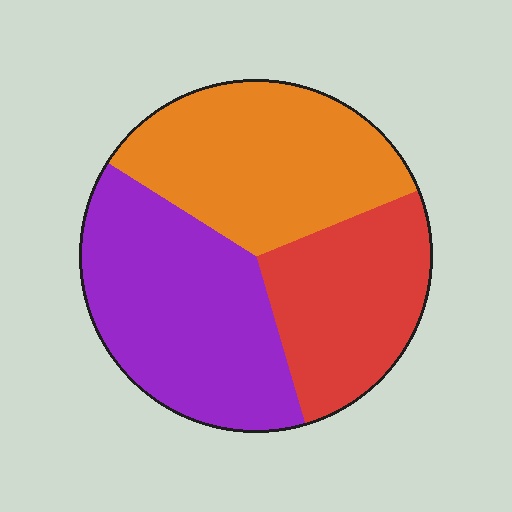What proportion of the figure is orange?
Orange takes up about one third (1/3) of the figure.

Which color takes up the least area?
Red, at roughly 25%.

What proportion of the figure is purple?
Purple covers around 40% of the figure.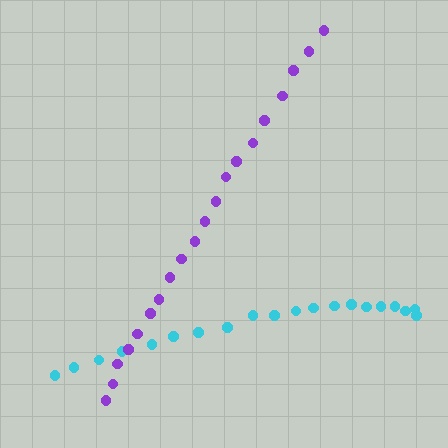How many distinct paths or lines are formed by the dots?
There are 2 distinct paths.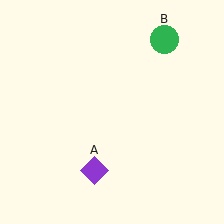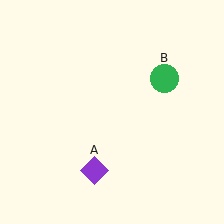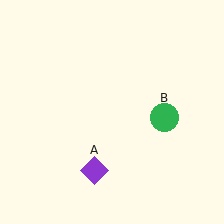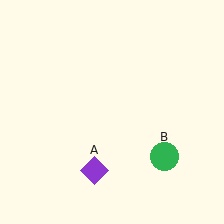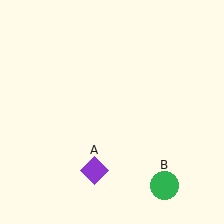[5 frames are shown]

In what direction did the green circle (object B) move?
The green circle (object B) moved down.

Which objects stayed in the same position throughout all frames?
Purple diamond (object A) remained stationary.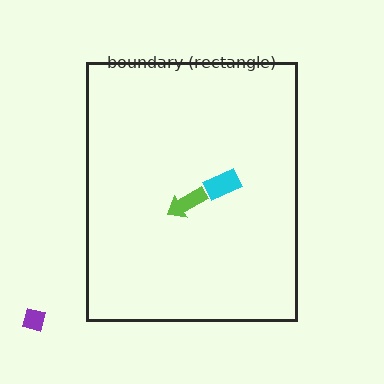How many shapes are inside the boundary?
2 inside, 1 outside.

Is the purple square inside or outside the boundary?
Outside.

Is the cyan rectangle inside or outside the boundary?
Inside.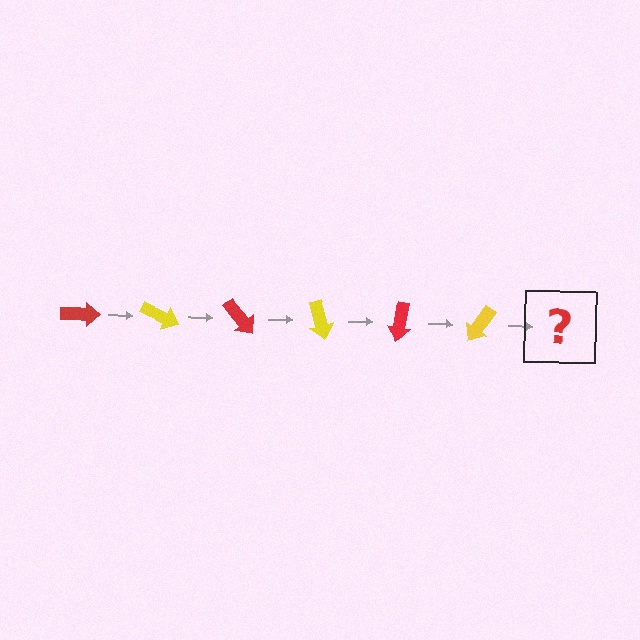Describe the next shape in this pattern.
It should be a red arrow, rotated 150 degrees from the start.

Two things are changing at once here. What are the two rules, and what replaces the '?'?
The two rules are that it rotates 25 degrees each step and the color cycles through red and yellow. The '?' should be a red arrow, rotated 150 degrees from the start.